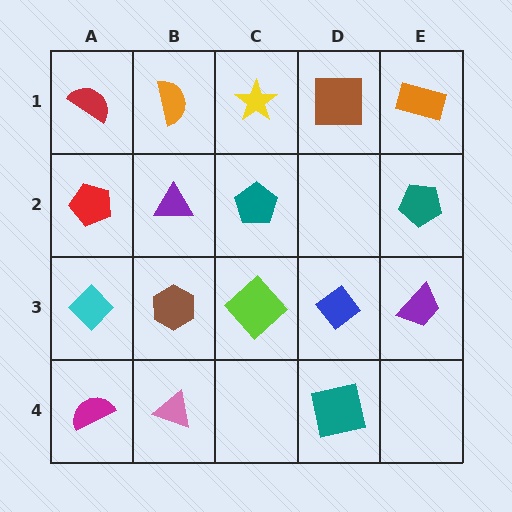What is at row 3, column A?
A cyan diamond.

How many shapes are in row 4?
3 shapes.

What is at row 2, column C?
A teal pentagon.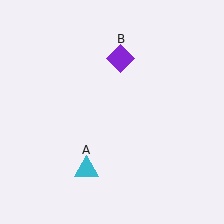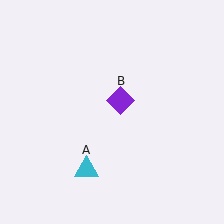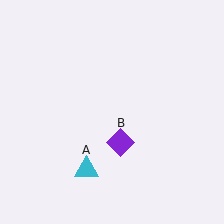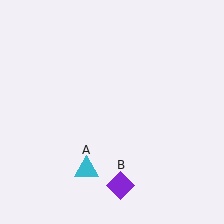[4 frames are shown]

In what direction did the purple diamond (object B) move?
The purple diamond (object B) moved down.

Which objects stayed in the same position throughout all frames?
Cyan triangle (object A) remained stationary.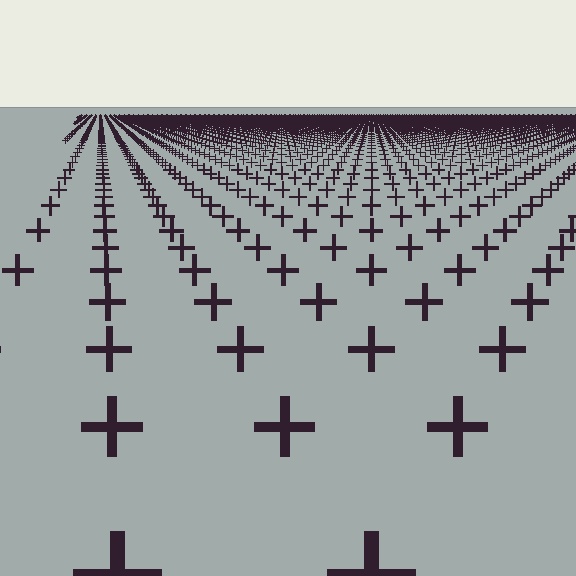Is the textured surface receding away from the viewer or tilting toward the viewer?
The surface is receding away from the viewer. Texture elements get smaller and denser toward the top.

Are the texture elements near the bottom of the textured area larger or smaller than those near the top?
Larger. Near the bottom, elements are closer to the viewer and appear at a bigger on-screen size.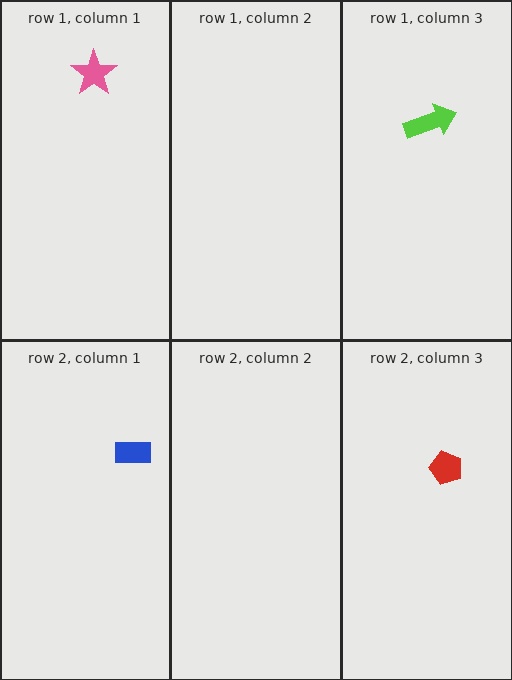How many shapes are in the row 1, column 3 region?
1.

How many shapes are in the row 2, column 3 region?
1.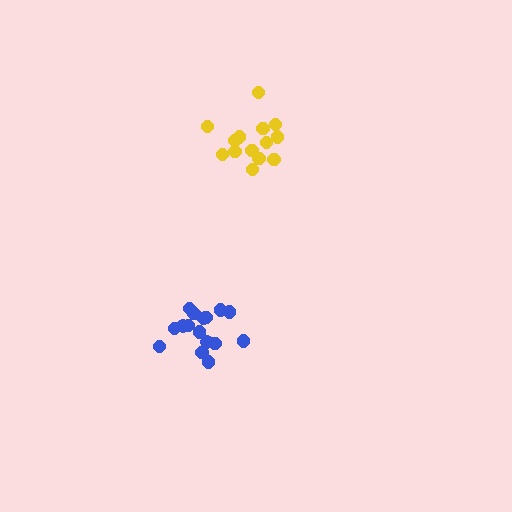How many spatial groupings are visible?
There are 2 spatial groupings.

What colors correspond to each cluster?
The clusters are colored: blue, yellow.